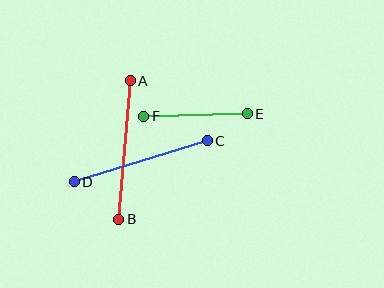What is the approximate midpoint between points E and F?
The midpoint is at approximately (196, 115) pixels.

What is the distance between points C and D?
The distance is approximately 139 pixels.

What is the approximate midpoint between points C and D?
The midpoint is at approximately (141, 161) pixels.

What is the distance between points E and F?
The distance is approximately 104 pixels.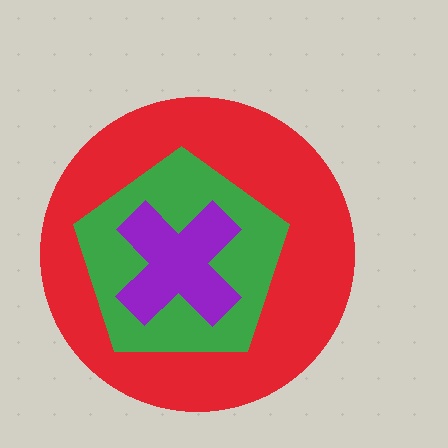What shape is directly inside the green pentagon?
The purple cross.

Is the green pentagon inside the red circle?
Yes.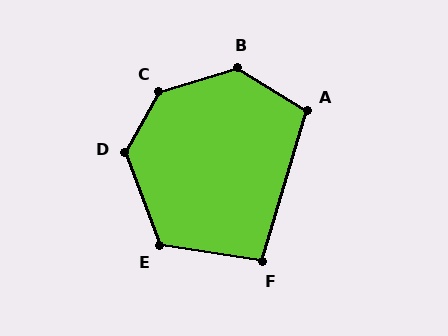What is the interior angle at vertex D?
Approximately 130 degrees (obtuse).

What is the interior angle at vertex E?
Approximately 120 degrees (obtuse).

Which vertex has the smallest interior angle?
F, at approximately 98 degrees.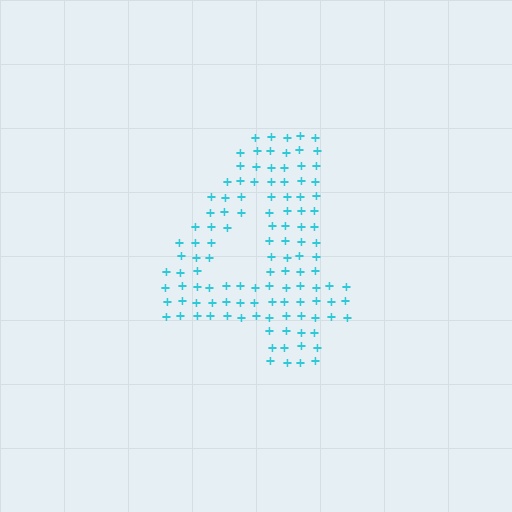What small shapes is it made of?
It is made of small plus signs.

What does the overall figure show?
The overall figure shows the digit 4.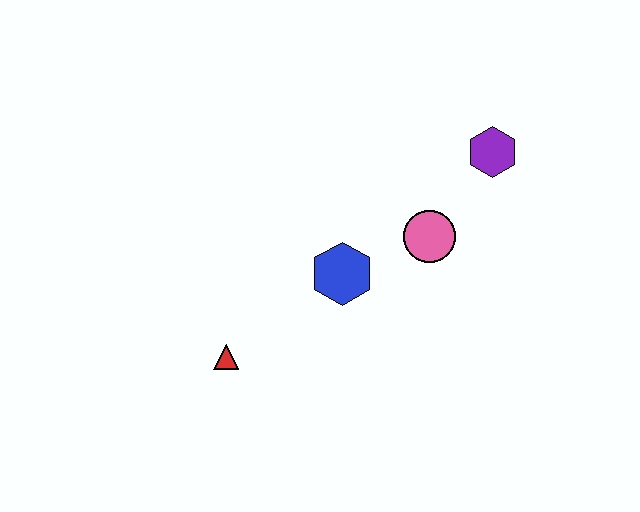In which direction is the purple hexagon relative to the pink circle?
The purple hexagon is above the pink circle.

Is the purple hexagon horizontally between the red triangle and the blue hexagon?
No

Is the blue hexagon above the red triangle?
Yes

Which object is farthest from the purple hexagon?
The red triangle is farthest from the purple hexagon.